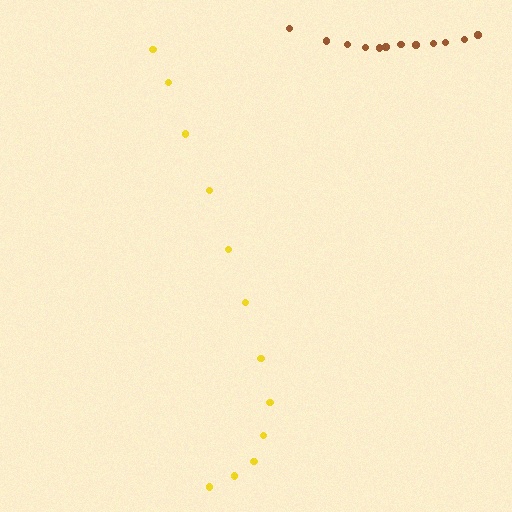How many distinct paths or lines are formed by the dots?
There are 2 distinct paths.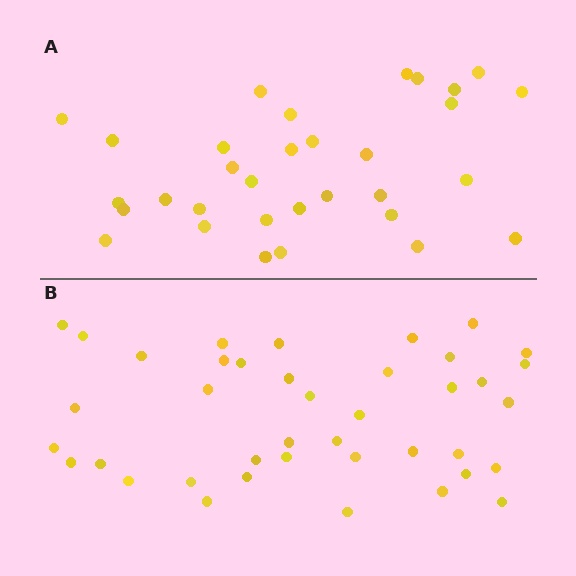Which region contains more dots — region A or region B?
Region B (the bottom region) has more dots.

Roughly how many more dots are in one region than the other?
Region B has roughly 8 or so more dots than region A.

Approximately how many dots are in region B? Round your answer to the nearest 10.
About 40 dots.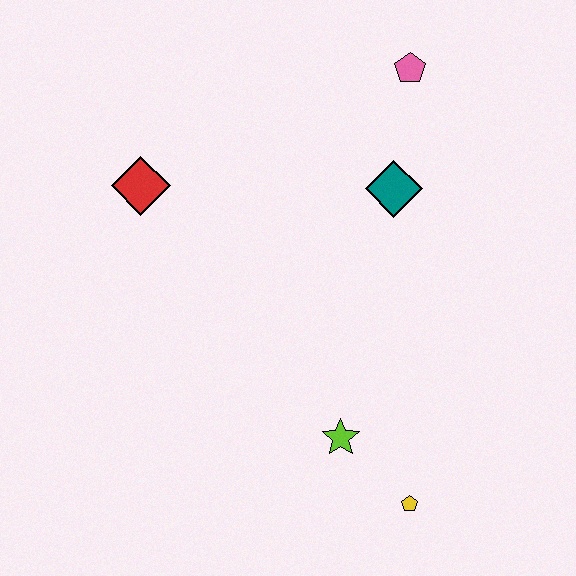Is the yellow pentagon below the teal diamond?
Yes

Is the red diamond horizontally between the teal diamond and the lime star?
No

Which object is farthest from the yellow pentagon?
The pink pentagon is farthest from the yellow pentagon.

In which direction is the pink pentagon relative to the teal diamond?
The pink pentagon is above the teal diamond.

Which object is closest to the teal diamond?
The pink pentagon is closest to the teal diamond.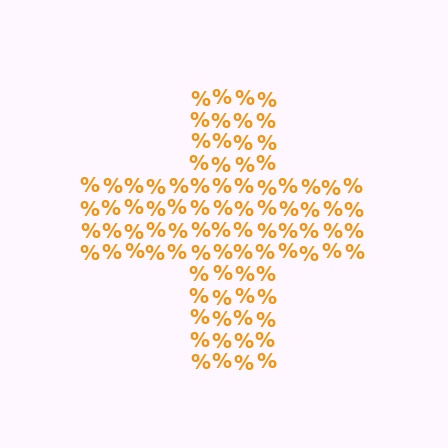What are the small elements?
The small elements are percent signs.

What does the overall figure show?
The overall figure shows a cross.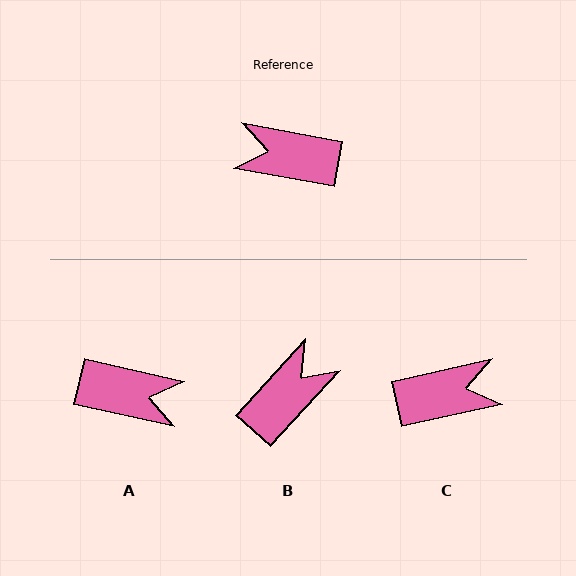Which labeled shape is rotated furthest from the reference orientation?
A, about 178 degrees away.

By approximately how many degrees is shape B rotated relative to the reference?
Approximately 122 degrees clockwise.